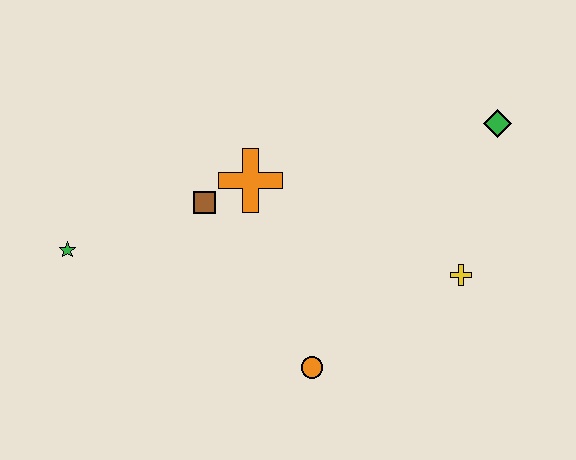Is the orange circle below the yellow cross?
Yes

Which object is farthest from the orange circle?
The green diamond is farthest from the orange circle.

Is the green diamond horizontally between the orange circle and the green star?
No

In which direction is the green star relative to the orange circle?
The green star is to the left of the orange circle.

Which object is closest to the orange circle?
The yellow cross is closest to the orange circle.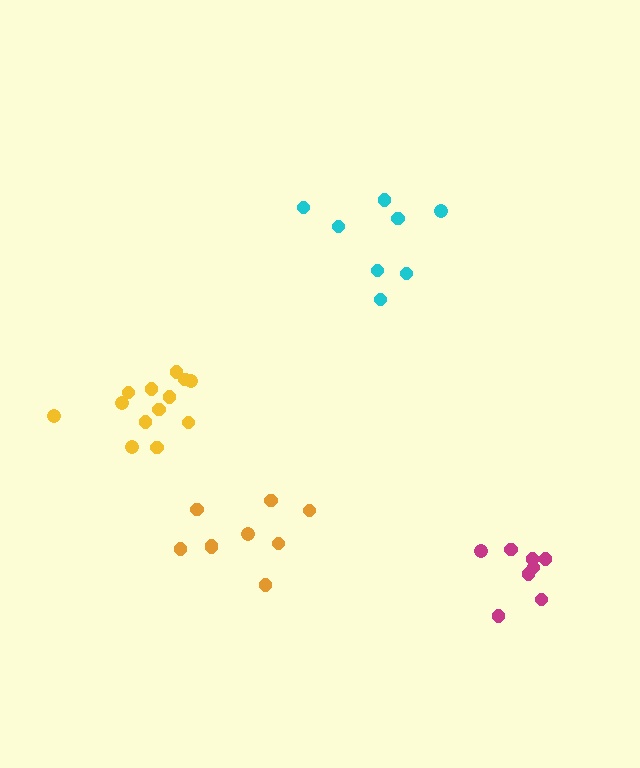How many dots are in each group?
Group 1: 8 dots, Group 2: 9 dots, Group 3: 8 dots, Group 4: 13 dots (38 total).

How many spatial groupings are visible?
There are 4 spatial groupings.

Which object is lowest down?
The magenta cluster is bottommost.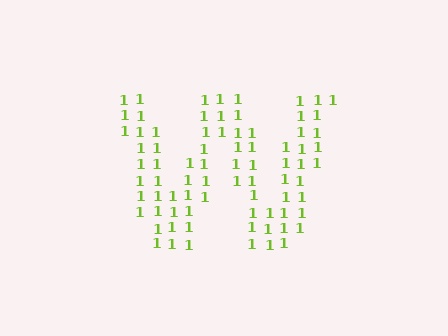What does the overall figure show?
The overall figure shows the letter W.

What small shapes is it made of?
It is made of small digit 1's.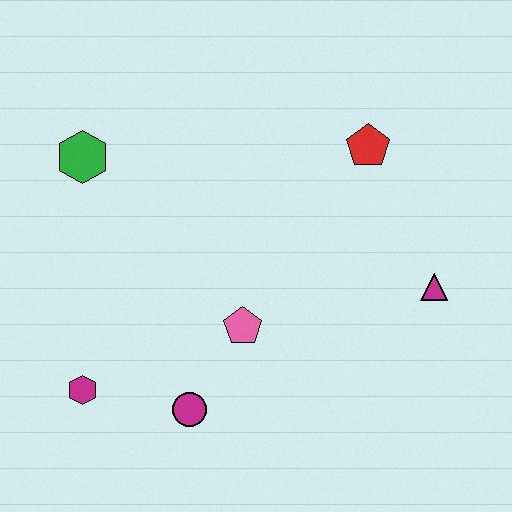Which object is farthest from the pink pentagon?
The green hexagon is farthest from the pink pentagon.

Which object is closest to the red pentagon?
The magenta triangle is closest to the red pentagon.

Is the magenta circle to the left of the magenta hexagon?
No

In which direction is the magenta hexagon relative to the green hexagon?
The magenta hexagon is below the green hexagon.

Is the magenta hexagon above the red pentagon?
No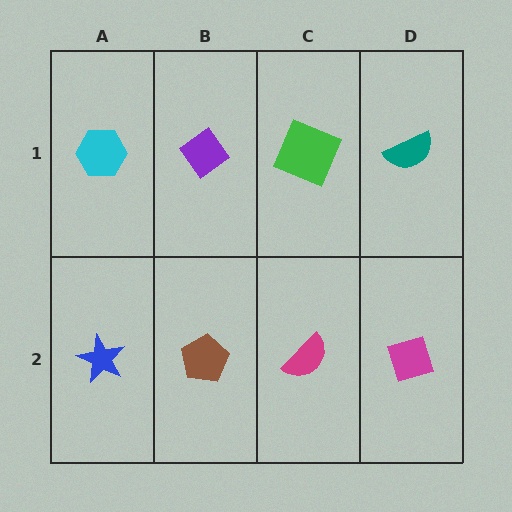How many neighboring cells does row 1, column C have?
3.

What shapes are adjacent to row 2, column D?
A teal semicircle (row 1, column D), a magenta semicircle (row 2, column C).